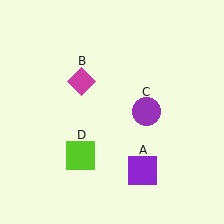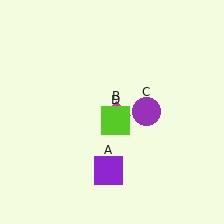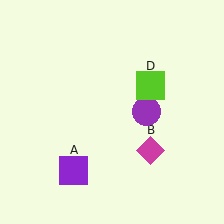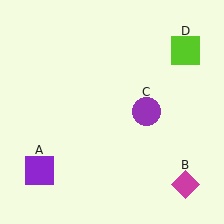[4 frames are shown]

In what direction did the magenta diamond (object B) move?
The magenta diamond (object B) moved down and to the right.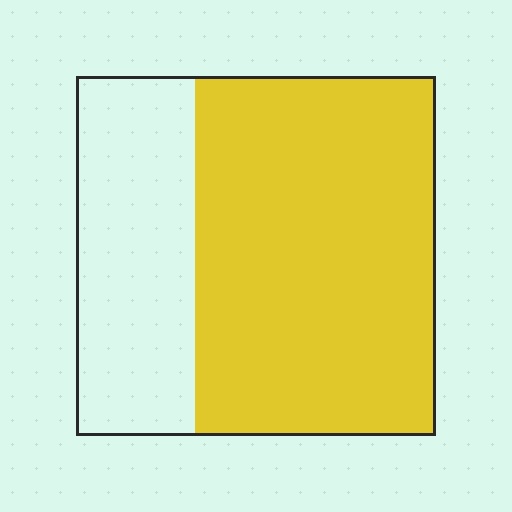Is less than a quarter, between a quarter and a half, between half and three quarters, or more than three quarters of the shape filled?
Between half and three quarters.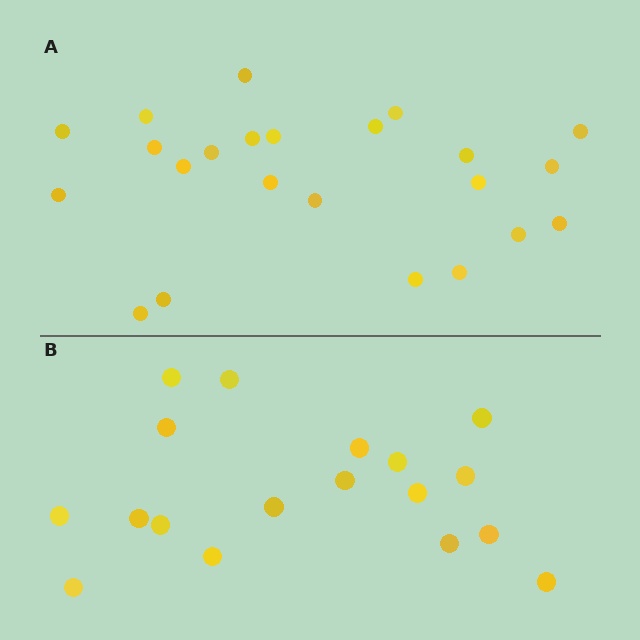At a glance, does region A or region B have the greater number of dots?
Region A (the top region) has more dots.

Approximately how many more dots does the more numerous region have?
Region A has about 5 more dots than region B.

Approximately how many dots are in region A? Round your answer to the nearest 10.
About 20 dots. (The exact count is 23, which rounds to 20.)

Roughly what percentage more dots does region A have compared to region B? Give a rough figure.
About 30% more.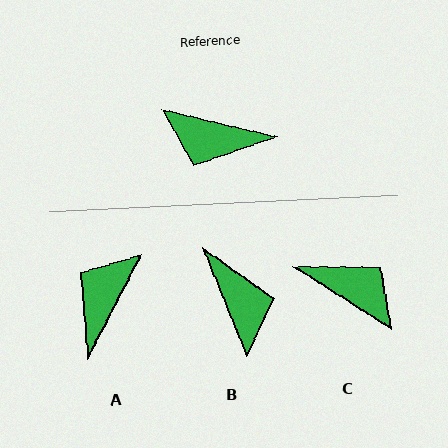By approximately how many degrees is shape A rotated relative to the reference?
Approximately 104 degrees clockwise.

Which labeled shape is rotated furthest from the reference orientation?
C, about 160 degrees away.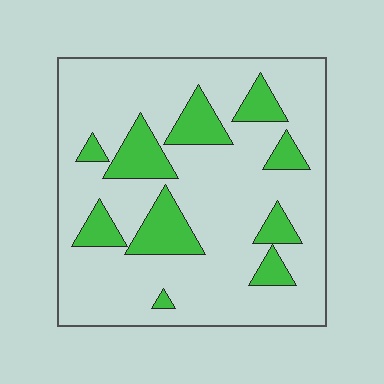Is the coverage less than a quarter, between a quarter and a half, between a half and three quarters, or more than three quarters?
Less than a quarter.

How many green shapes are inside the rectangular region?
10.